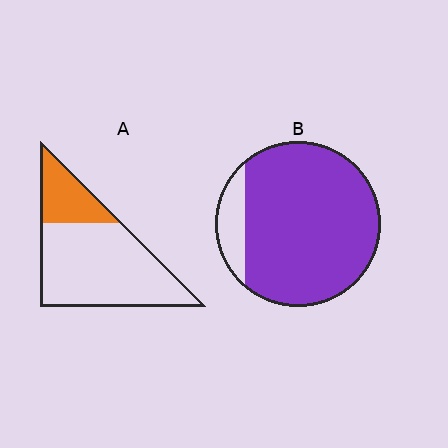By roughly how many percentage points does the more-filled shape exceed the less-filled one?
By roughly 65 percentage points (B over A).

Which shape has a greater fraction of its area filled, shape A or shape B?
Shape B.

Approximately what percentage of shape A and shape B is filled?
A is approximately 25% and B is approximately 90%.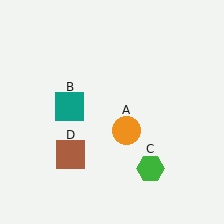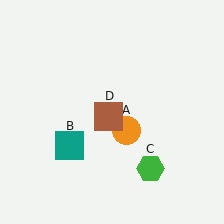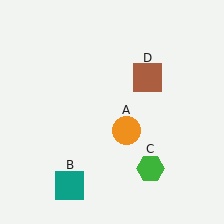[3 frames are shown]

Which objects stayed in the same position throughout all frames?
Orange circle (object A) and green hexagon (object C) remained stationary.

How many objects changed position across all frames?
2 objects changed position: teal square (object B), brown square (object D).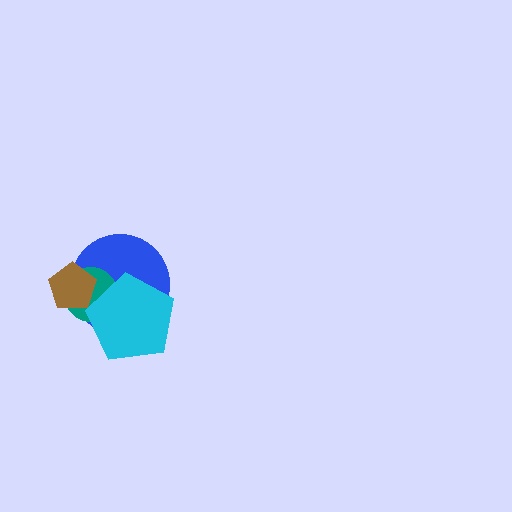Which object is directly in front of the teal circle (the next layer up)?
The brown pentagon is directly in front of the teal circle.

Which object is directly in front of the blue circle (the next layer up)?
The teal circle is directly in front of the blue circle.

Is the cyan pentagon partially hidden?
No, no other shape covers it.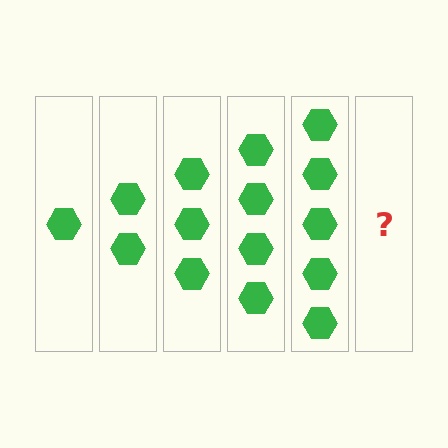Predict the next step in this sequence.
The next step is 6 hexagons.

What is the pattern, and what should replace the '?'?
The pattern is that each step adds one more hexagon. The '?' should be 6 hexagons.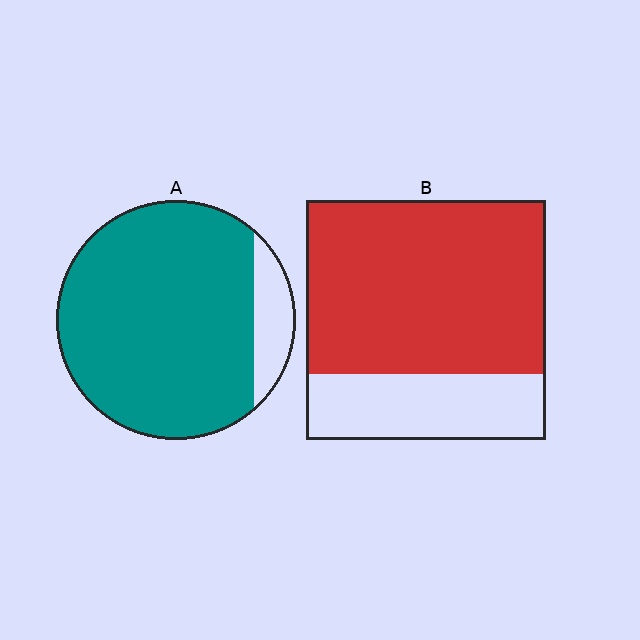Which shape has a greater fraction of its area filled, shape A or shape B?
Shape A.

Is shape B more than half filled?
Yes.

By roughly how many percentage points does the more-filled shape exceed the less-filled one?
By roughly 15 percentage points (A over B).